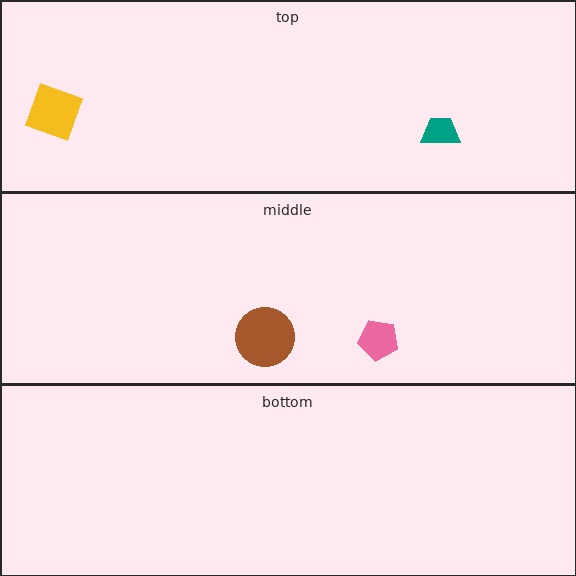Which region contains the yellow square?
The top region.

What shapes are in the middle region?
The pink pentagon, the brown circle.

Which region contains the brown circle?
The middle region.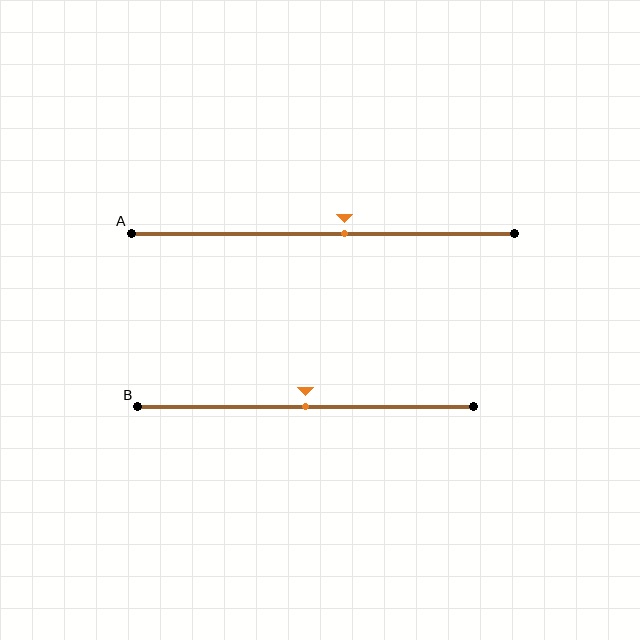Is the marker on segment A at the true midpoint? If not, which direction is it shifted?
No, the marker on segment A is shifted to the right by about 6% of the segment length.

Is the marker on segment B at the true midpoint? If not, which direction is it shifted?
Yes, the marker on segment B is at the true midpoint.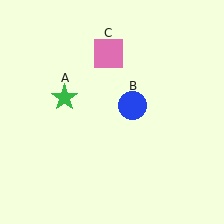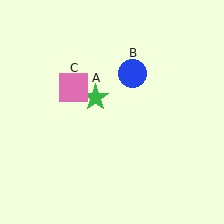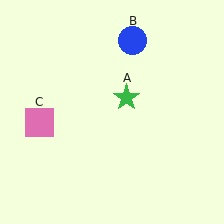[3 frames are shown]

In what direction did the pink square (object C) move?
The pink square (object C) moved down and to the left.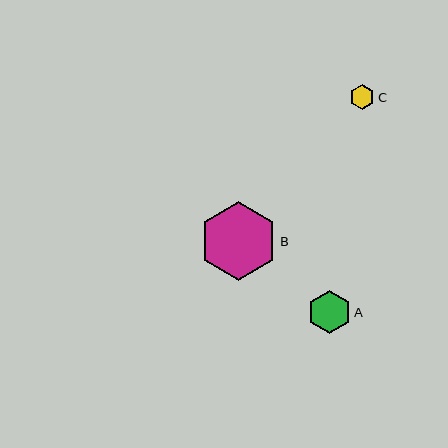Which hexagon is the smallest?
Hexagon C is the smallest with a size of approximately 25 pixels.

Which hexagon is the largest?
Hexagon B is the largest with a size of approximately 78 pixels.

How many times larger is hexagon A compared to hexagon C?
Hexagon A is approximately 1.7 times the size of hexagon C.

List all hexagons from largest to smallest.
From largest to smallest: B, A, C.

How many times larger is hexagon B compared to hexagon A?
Hexagon B is approximately 1.8 times the size of hexagon A.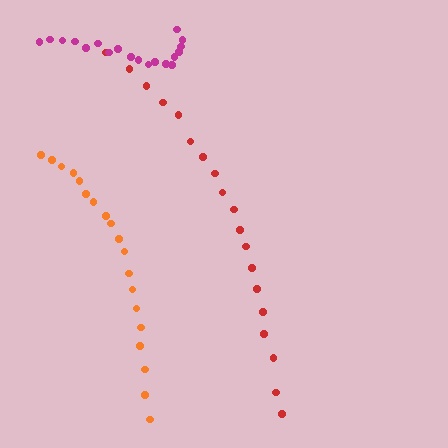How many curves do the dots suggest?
There are 3 distinct paths.